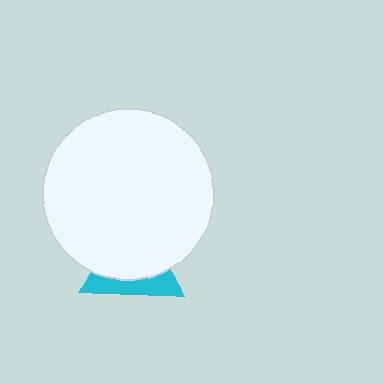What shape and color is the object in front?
The object in front is a white circle.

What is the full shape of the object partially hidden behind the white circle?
The partially hidden object is a cyan triangle.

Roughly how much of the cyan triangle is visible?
A small part of it is visible (roughly 35%).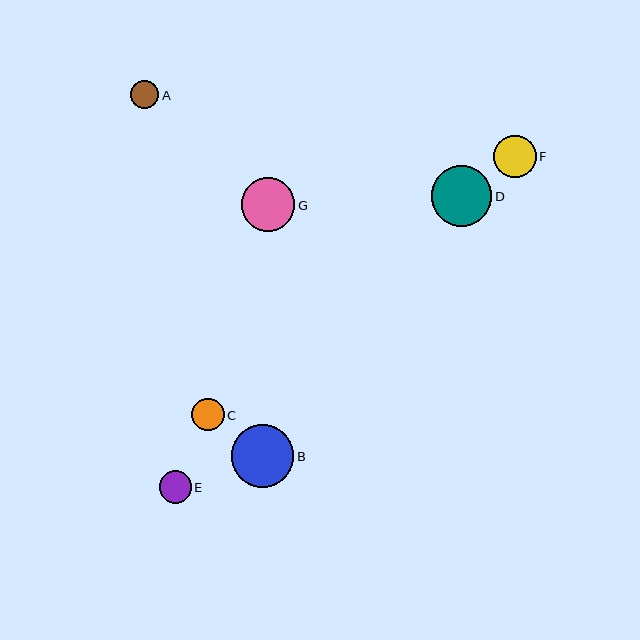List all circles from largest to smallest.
From largest to smallest: B, D, G, F, C, E, A.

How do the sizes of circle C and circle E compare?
Circle C and circle E are approximately the same size.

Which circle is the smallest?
Circle A is the smallest with a size of approximately 28 pixels.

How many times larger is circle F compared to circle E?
Circle F is approximately 1.3 times the size of circle E.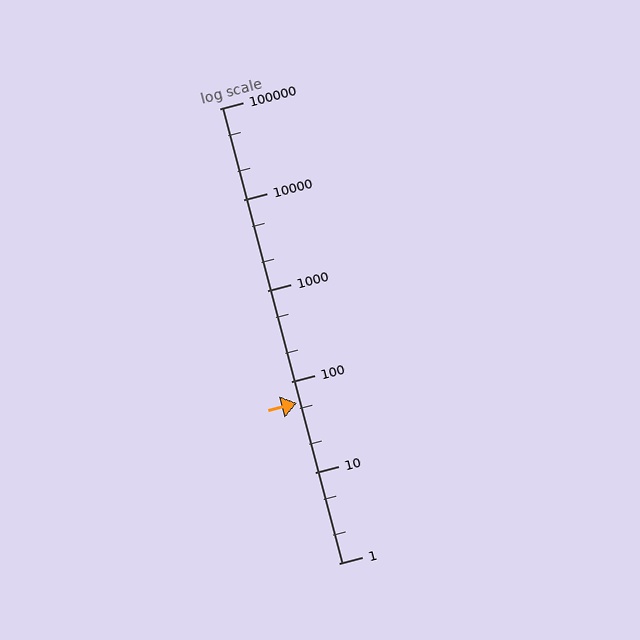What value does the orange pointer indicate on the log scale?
The pointer indicates approximately 57.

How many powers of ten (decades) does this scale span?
The scale spans 5 decades, from 1 to 100000.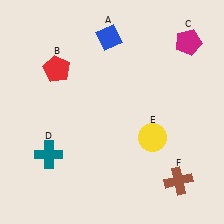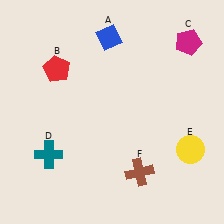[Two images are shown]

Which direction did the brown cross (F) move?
The brown cross (F) moved left.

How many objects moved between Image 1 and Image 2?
2 objects moved between the two images.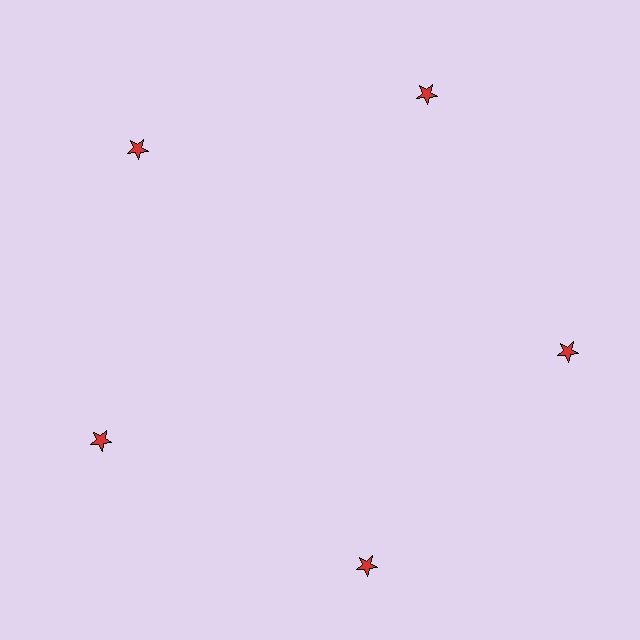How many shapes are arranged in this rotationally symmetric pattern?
There are 5 shapes, arranged in 5 groups of 1.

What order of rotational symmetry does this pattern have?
This pattern has 5-fold rotational symmetry.